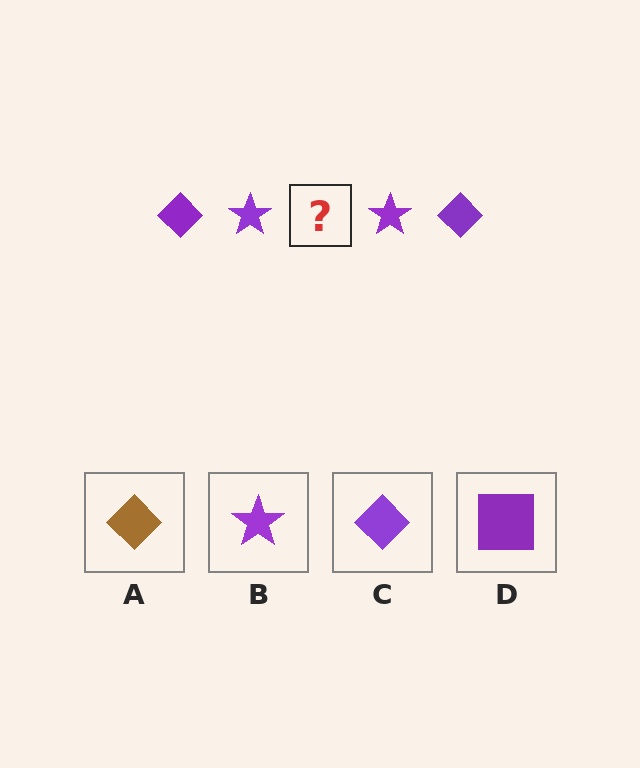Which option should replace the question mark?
Option C.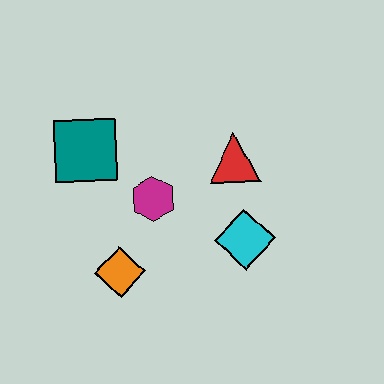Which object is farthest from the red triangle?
The orange diamond is farthest from the red triangle.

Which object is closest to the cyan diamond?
The red triangle is closest to the cyan diamond.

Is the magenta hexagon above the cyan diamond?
Yes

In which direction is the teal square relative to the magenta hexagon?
The teal square is to the left of the magenta hexagon.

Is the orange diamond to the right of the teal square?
Yes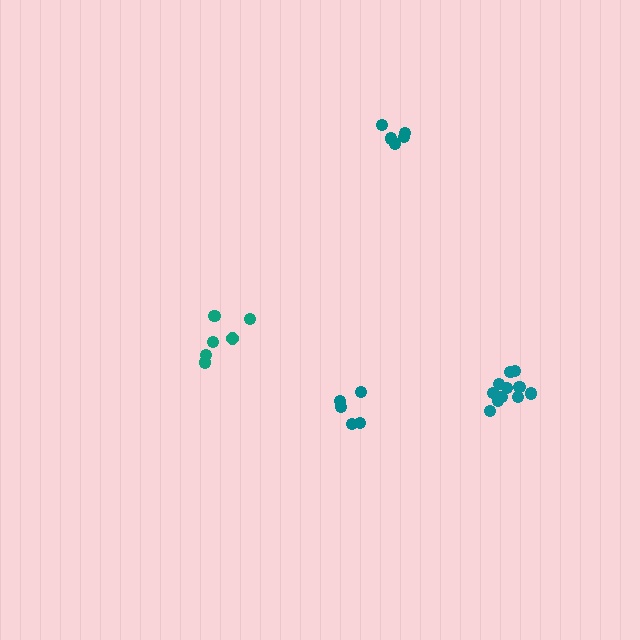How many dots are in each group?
Group 1: 5 dots, Group 2: 5 dots, Group 3: 11 dots, Group 4: 6 dots (27 total).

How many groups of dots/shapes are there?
There are 4 groups.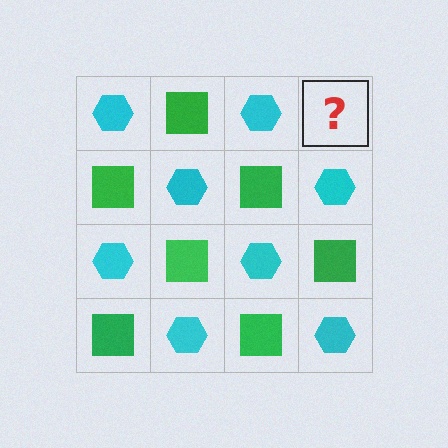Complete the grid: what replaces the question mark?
The question mark should be replaced with a green square.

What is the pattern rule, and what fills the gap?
The rule is that it alternates cyan hexagon and green square in a checkerboard pattern. The gap should be filled with a green square.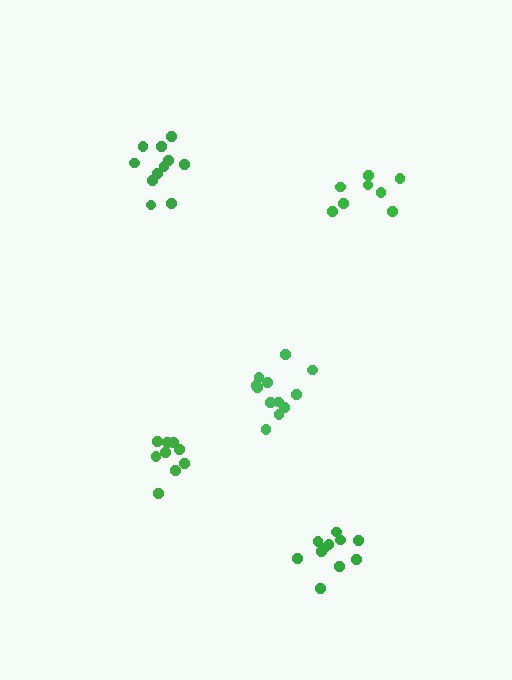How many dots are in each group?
Group 1: 11 dots, Group 2: 11 dots, Group 3: 10 dots, Group 4: 8 dots, Group 5: 12 dots (52 total).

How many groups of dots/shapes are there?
There are 5 groups.